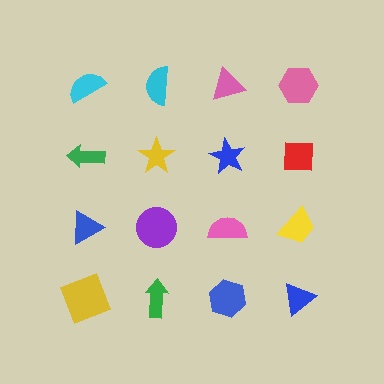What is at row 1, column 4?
A pink hexagon.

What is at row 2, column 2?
A yellow star.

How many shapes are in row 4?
4 shapes.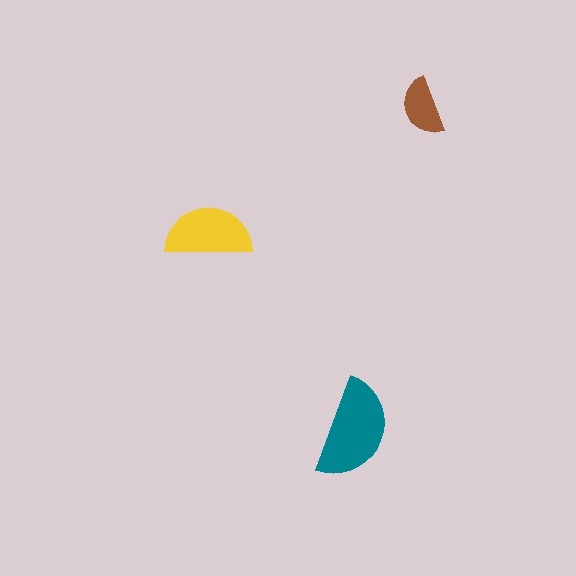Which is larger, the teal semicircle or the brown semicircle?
The teal one.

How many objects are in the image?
There are 3 objects in the image.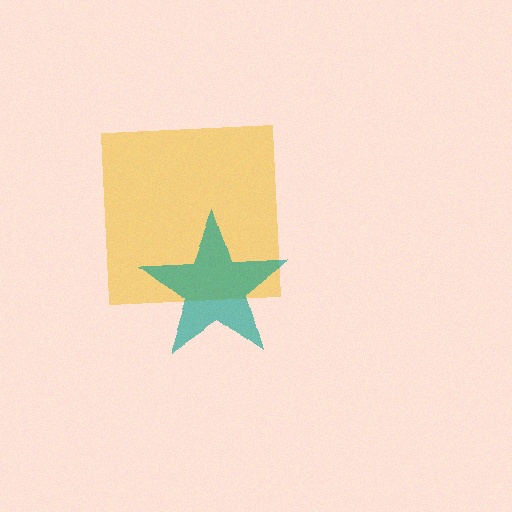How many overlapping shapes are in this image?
There are 2 overlapping shapes in the image.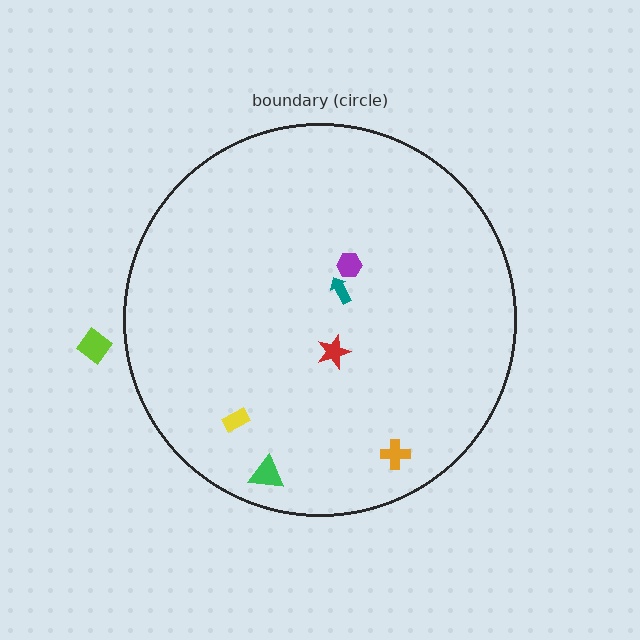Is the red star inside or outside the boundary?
Inside.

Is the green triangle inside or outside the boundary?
Inside.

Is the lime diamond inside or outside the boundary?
Outside.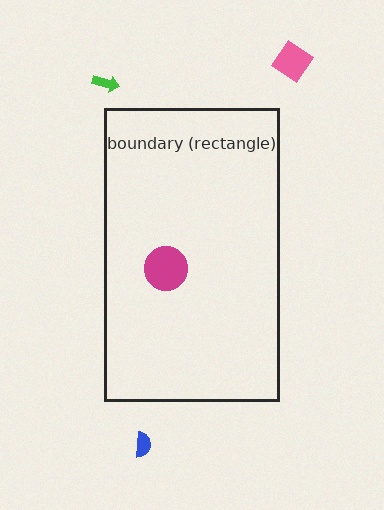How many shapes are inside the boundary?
1 inside, 3 outside.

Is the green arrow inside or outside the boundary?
Outside.